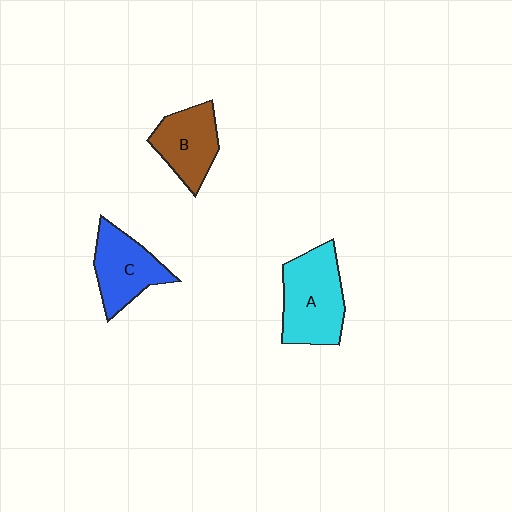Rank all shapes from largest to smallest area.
From largest to smallest: A (cyan), C (blue), B (brown).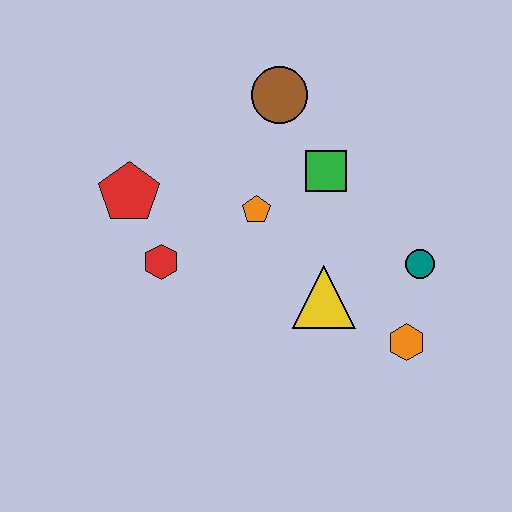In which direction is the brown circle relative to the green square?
The brown circle is above the green square.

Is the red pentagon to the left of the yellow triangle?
Yes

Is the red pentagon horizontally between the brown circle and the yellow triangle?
No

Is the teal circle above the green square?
No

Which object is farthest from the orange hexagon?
The red pentagon is farthest from the orange hexagon.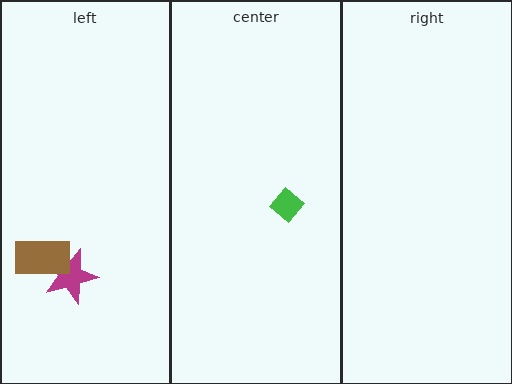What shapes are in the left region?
The magenta star, the brown rectangle.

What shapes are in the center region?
The green diamond.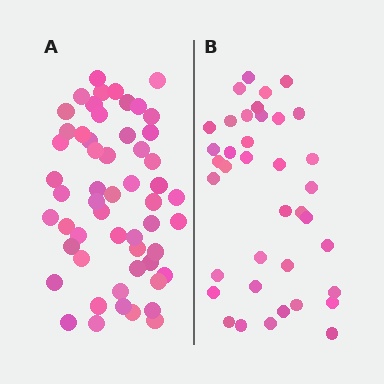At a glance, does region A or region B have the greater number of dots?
Region A (the left region) has more dots.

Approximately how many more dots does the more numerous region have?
Region A has approximately 15 more dots than region B.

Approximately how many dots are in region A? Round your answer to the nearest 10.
About 60 dots. (The exact count is 55, which rounds to 60.)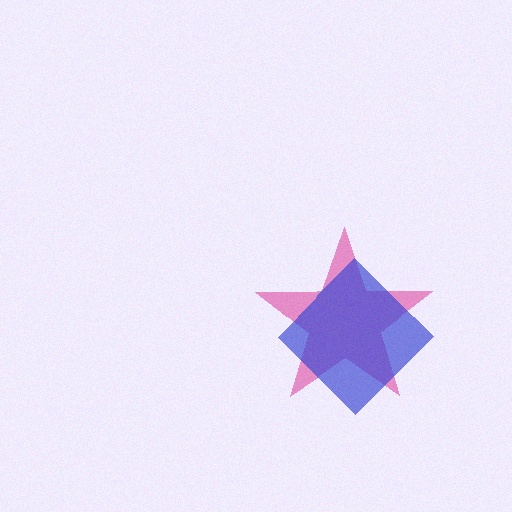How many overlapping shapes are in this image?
There are 2 overlapping shapes in the image.